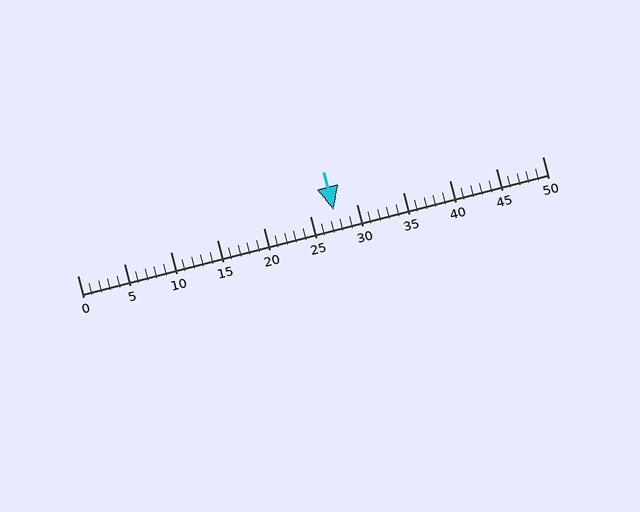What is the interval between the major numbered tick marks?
The major tick marks are spaced 5 units apart.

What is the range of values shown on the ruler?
The ruler shows values from 0 to 50.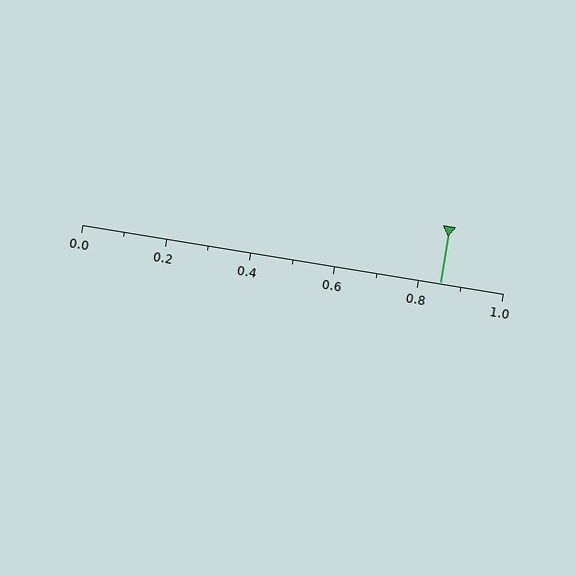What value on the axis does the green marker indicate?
The marker indicates approximately 0.85.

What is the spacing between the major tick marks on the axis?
The major ticks are spaced 0.2 apart.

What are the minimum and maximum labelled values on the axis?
The axis runs from 0.0 to 1.0.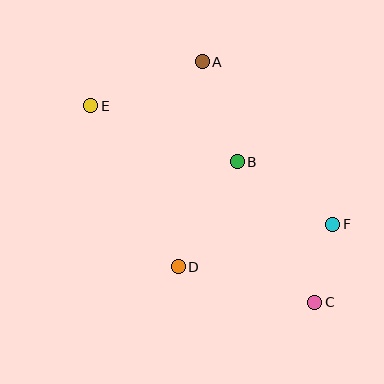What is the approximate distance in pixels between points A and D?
The distance between A and D is approximately 206 pixels.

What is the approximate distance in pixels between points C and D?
The distance between C and D is approximately 141 pixels.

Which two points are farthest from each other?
Points C and E are farthest from each other.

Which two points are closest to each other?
Points C and F are closest to each other.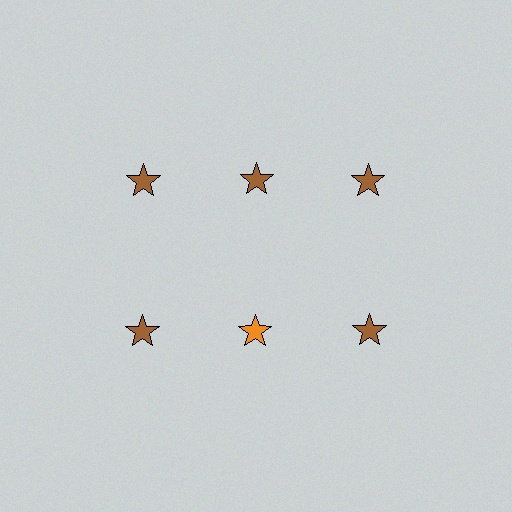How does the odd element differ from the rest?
It has a different color: orange instead of brown.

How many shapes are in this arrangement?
There are 6 shapes arranged in a grid pattern.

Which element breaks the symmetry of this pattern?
The orange star in the second row, second from left column breaks the symmetry. All other shapes are brown stars.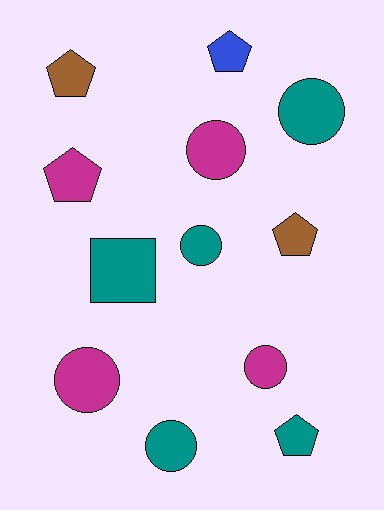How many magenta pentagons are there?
There is 1 magenta pentagon.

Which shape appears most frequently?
Circle, with 6 objects.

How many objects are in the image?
There are 12 objects.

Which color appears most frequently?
Teal, with 5 objects.